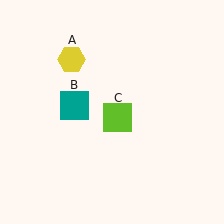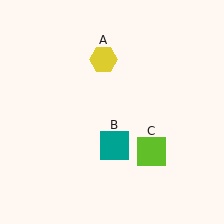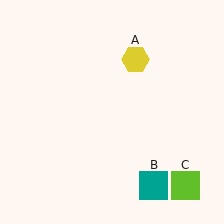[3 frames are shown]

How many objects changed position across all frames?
3 objects changed position: yellow hexagon (object A), teal square (object B), lime square (object C).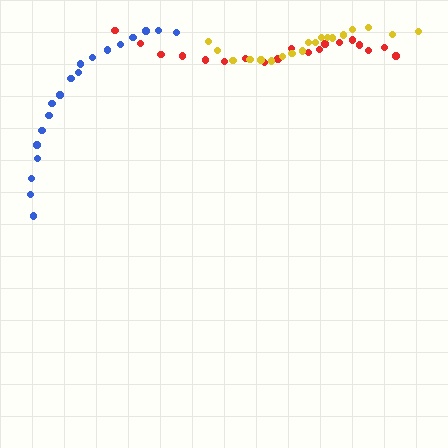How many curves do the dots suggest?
There are 3 distinct paths.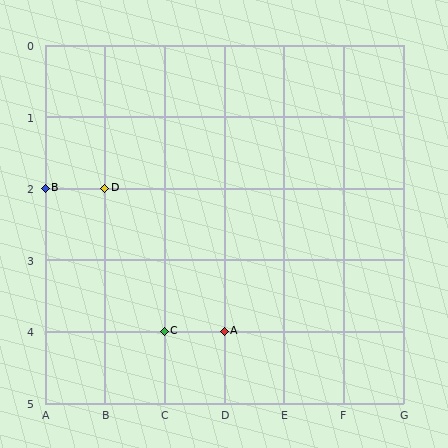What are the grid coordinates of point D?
Point D is at grid coordinates (B, 2).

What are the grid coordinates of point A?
Point A is at grid coordinates (D, 4).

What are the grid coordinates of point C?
Point C is at grid coordinates (C, 4).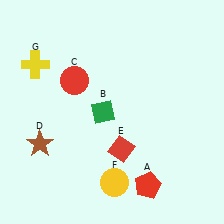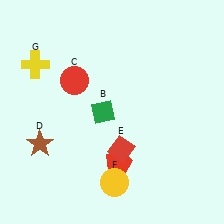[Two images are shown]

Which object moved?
The red pentagon (A) moved left.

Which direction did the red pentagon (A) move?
The red pentagon (A) moved left.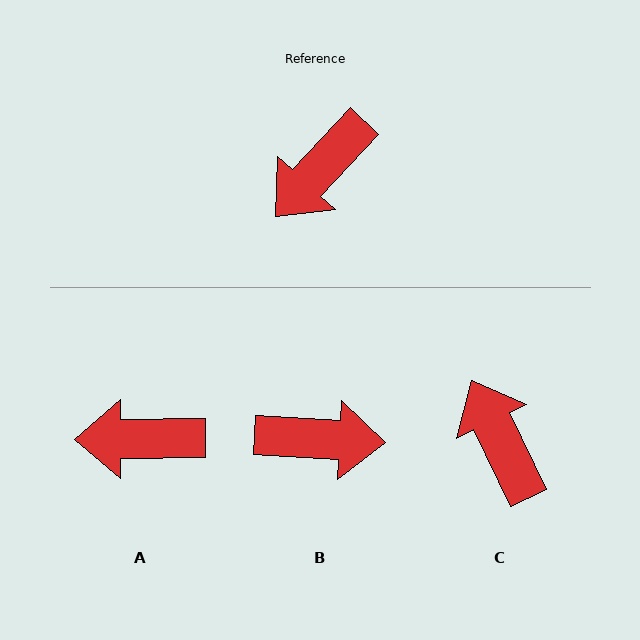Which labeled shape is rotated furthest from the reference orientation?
B, about 130 degrees away.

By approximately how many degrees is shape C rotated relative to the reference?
Approximately 111 degrees clockwise.